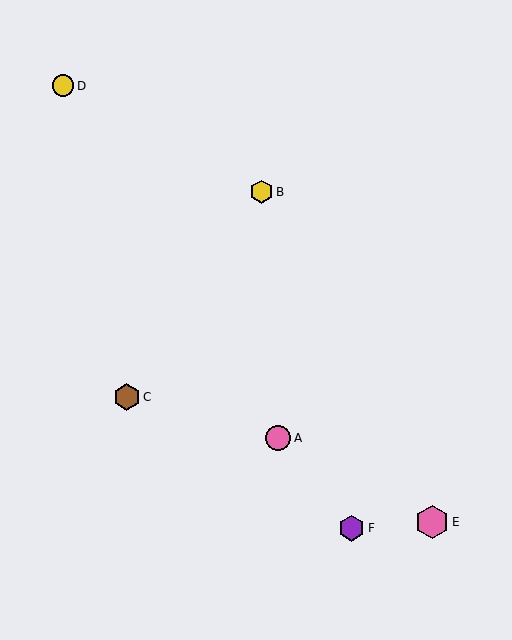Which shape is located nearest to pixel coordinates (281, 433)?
The pink circle (labeled A) at (278, 438) is nearest to that location.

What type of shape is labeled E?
Shape E is a pink hexagon.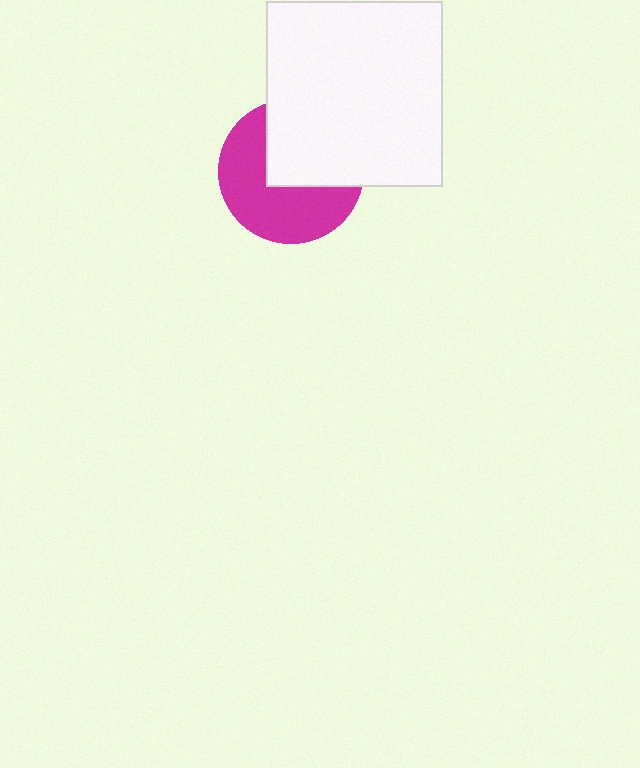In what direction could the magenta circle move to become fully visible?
The magenta circle could move toward the lower-left. That would shift it out from behind the white rectangle entirely.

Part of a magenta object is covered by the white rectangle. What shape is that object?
It is a circle.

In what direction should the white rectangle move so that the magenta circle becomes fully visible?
The white rectangle should move toward the upper-right. That is the shortest direction to clear the overlap and leave the magenta circle fully visible.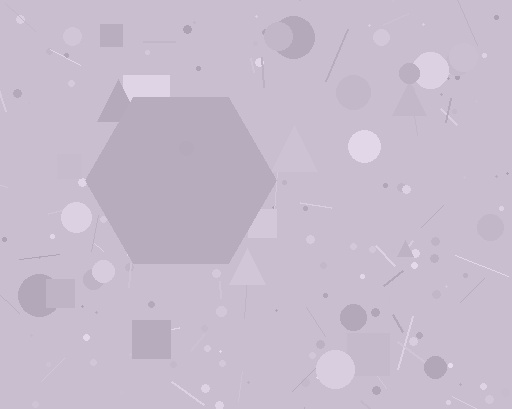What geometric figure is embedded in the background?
A hexagon is embedded in the background.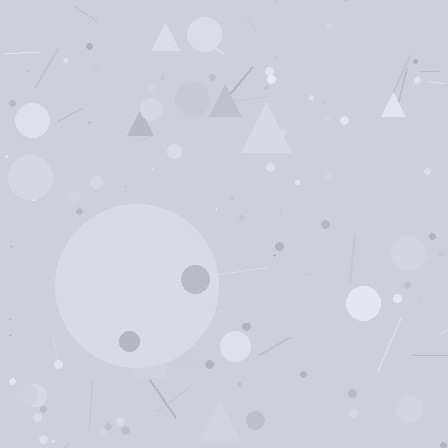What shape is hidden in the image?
A circle is hidden in the image.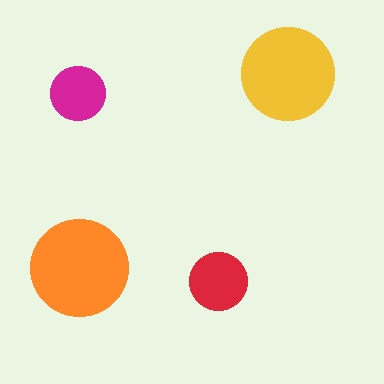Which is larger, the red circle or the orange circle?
The orange one.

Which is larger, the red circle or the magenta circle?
The red one.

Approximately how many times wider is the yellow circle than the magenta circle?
About 1.5 times wider.